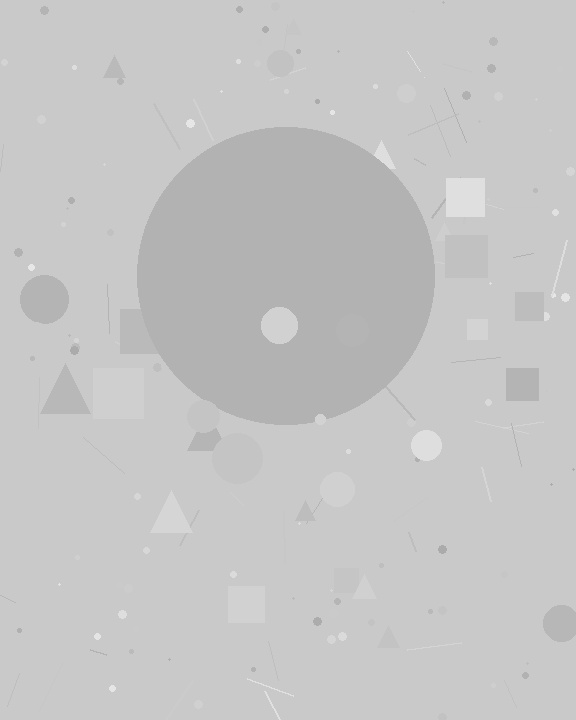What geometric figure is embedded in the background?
A circle is embedded in the background.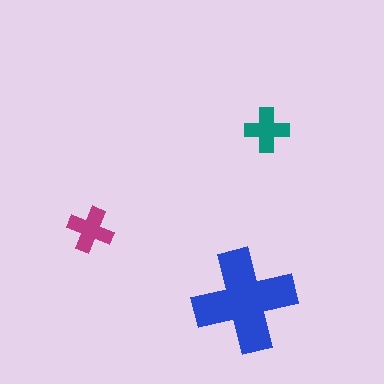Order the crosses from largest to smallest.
the blue one, the magenta one, the teal one.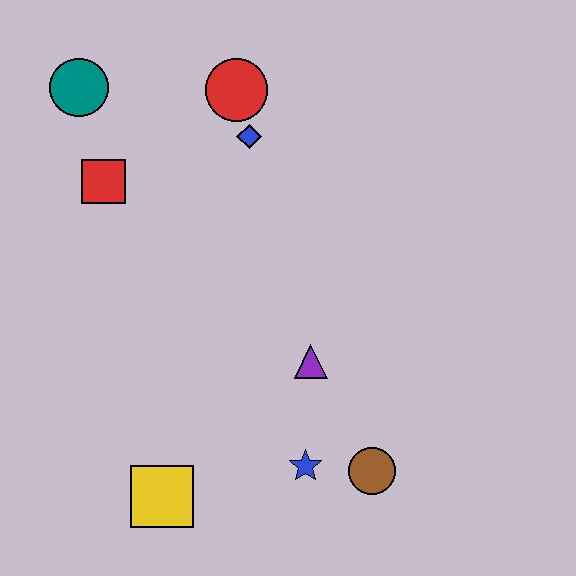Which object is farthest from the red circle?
The yellow square is farthest from the red circle.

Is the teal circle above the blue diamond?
Yes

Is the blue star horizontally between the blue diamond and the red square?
No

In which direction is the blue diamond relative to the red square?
The blue diamond is to the right of the red square.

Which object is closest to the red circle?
The blue diamond is closest to the red circle.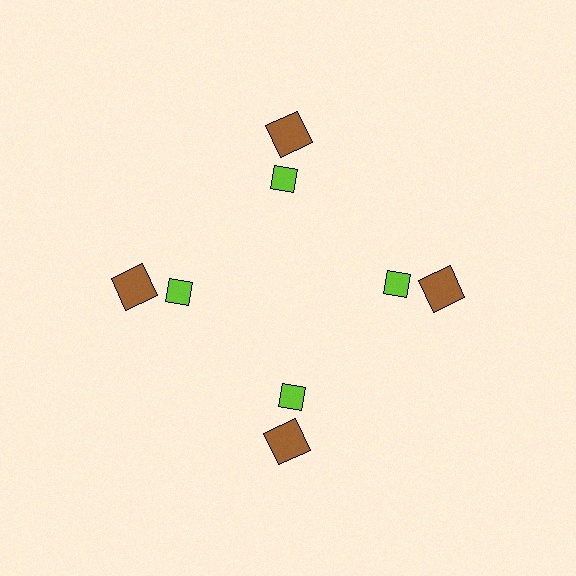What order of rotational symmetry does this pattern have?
This pattern has 4-fold rotational symmetry.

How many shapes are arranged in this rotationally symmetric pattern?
There are 8 shapes, arranged in 4 groups of 2.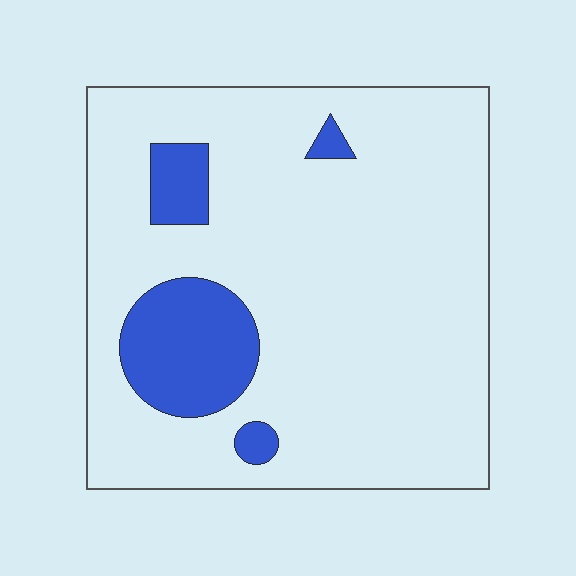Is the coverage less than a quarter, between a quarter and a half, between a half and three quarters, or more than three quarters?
Less than a quarter.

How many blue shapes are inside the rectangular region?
4.